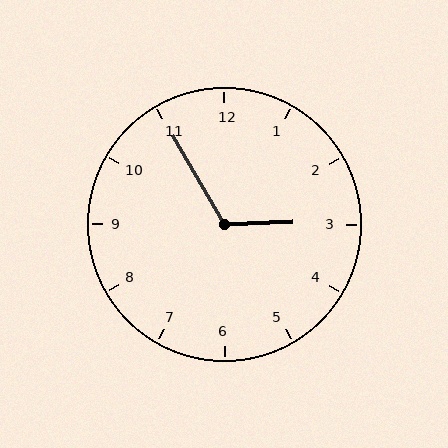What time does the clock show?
2:55.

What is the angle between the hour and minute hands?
Approximately 118 degrees.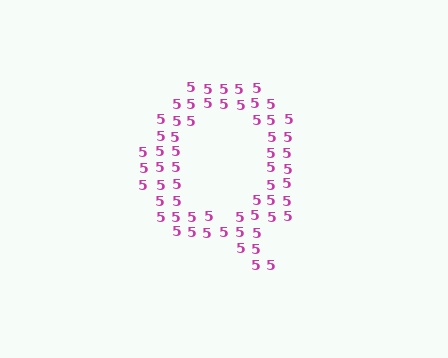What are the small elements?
The small elements are digit 5's.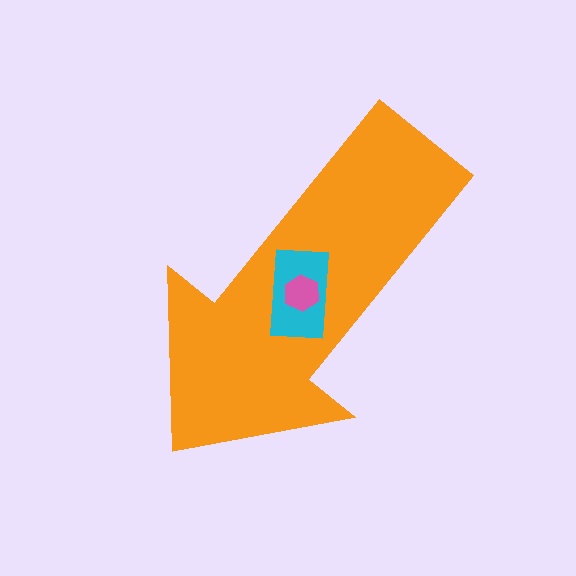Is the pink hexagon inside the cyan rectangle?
Yes.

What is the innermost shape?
The pink hexagon.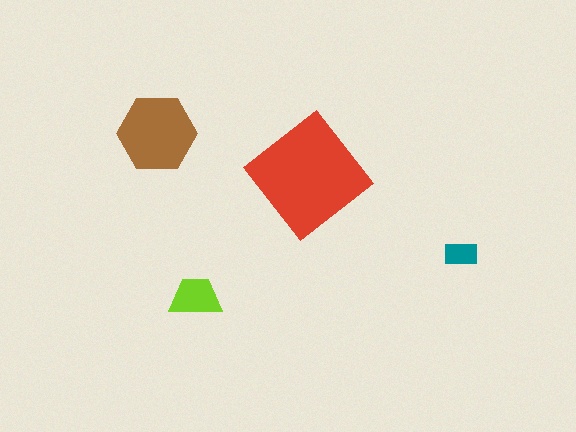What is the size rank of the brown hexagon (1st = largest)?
2nd.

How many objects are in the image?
There are 4 objects in the image.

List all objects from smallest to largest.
The teal rectangle, the lime trapezoid, the brown hexagon, the red diamond.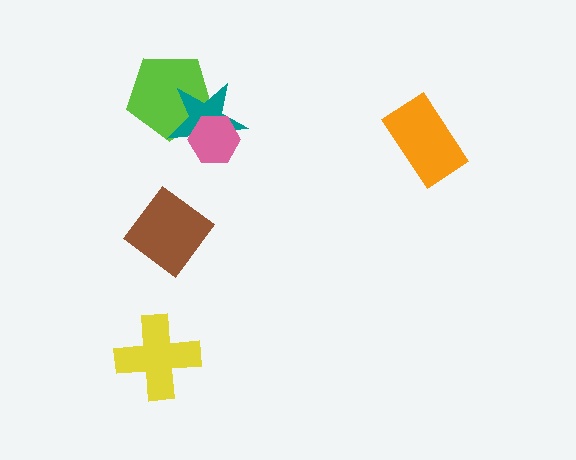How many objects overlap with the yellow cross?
0 objects overlap with the yellow cross.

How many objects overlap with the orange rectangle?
0 objects overlap with the orange rectangle.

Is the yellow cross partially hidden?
No, no other shape covers it.